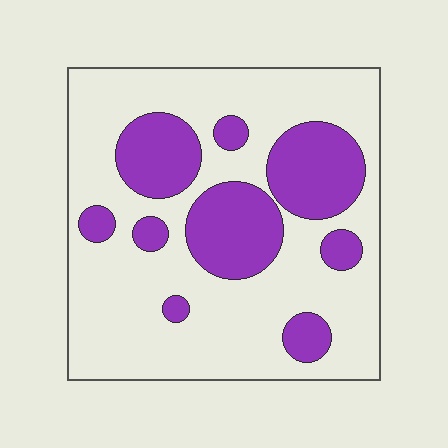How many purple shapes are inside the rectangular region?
9.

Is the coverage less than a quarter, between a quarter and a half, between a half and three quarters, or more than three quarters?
Between a quarter and a half.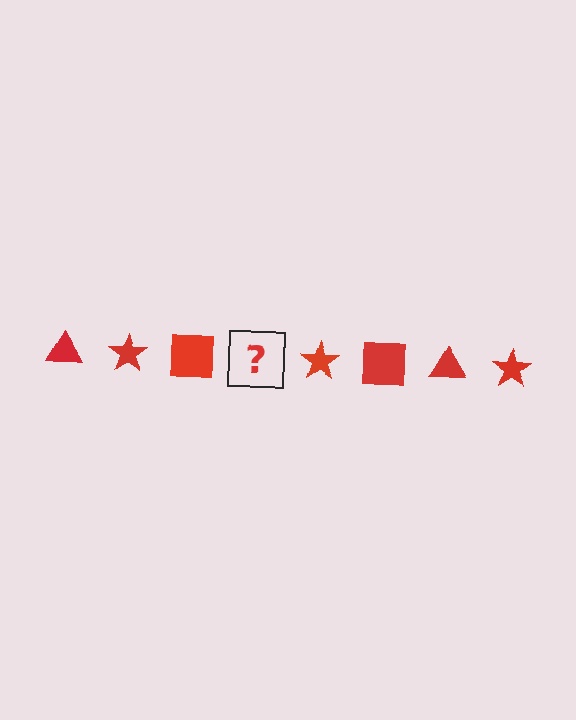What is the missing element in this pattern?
The missing element is a red triangle.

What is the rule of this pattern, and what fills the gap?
The rule is that the pattern cycles through triangle, star, square shapes in red. The gap should be filled with a red triangle.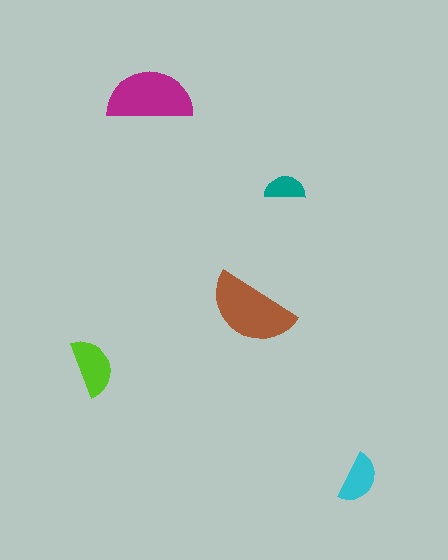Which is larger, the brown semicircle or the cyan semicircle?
The brown one.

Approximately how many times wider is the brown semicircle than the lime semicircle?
About 1.5 times wider.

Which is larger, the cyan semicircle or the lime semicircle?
The lime one.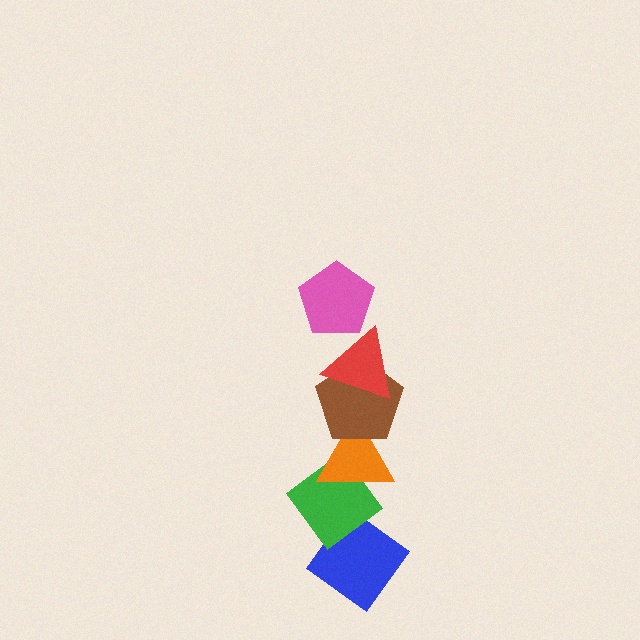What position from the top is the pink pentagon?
The pink pentagon is 1st from the top.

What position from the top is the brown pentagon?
The brown pentagon is 3rd from the top.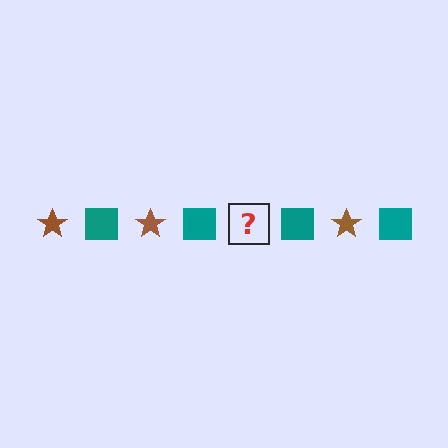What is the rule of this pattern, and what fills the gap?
The rule is that the pattern alternates between brown star and teal square. The gap should be filled with a brown star.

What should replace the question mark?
The question mark should be replaced with a brown star.